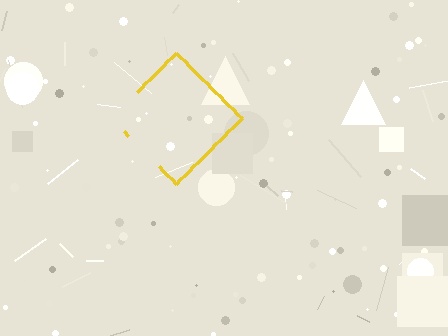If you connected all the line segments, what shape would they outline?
They would outline a diamond.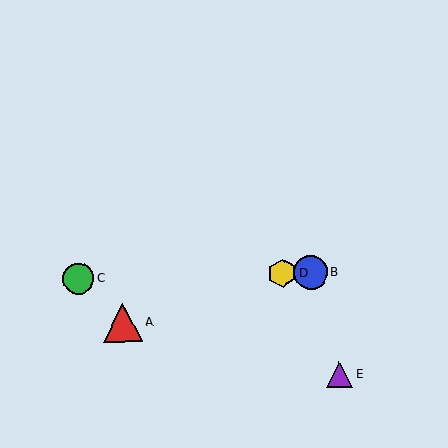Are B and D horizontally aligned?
Yes, both are at y≈273.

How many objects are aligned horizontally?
3 objects (B, C, D) are aligned horizontally.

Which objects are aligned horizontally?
Objects B, C, D are aligned horizontally.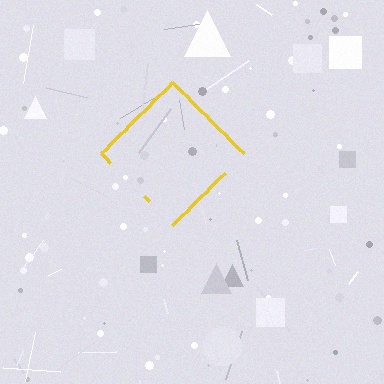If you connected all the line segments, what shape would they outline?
They would outline a diamond.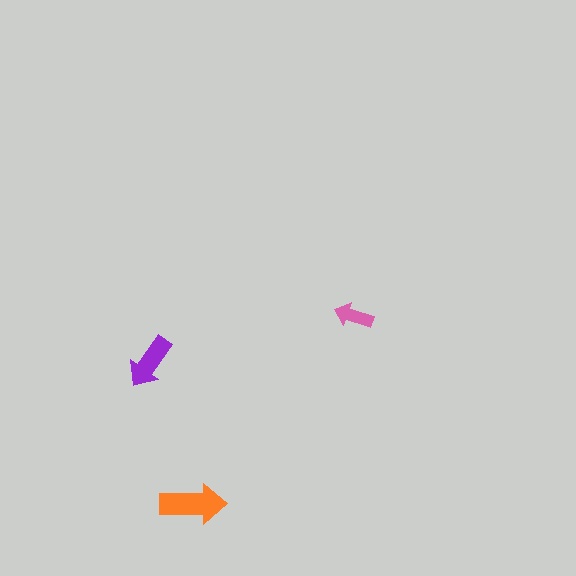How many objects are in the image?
There are 3 objects in the image.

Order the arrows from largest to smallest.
the orange one, the purple one, the pink one.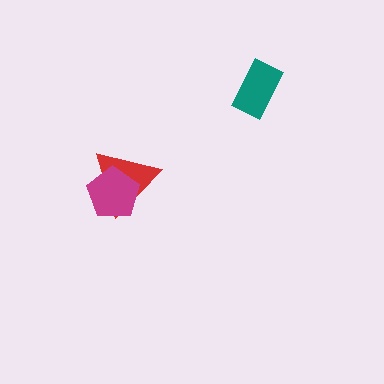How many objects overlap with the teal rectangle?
0 objects overlap with the teal rectangle.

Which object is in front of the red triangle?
The magenta pentagon is in front of the red triangle.